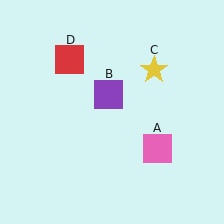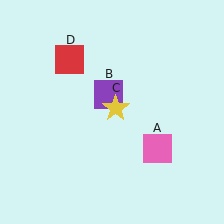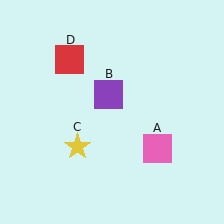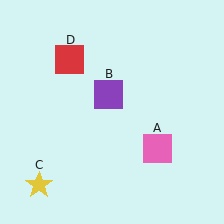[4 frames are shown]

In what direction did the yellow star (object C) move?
The yellow star (object C) moved down and to the left.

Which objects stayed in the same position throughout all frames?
Pink square (object A) and purple square (object B) and red square (object D) remained stationary.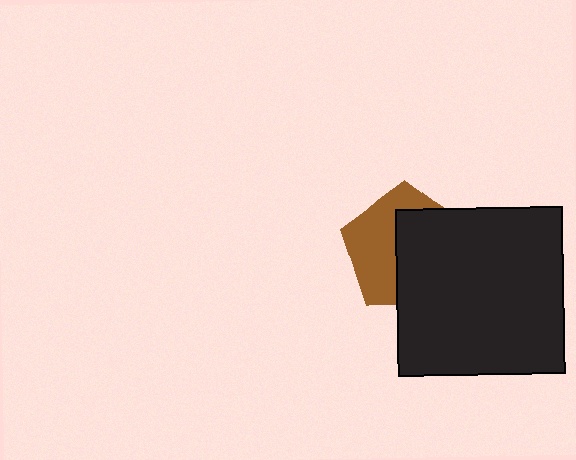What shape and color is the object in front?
The object in front is a black square.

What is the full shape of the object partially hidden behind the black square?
The partially hidden object is a brown pentagon.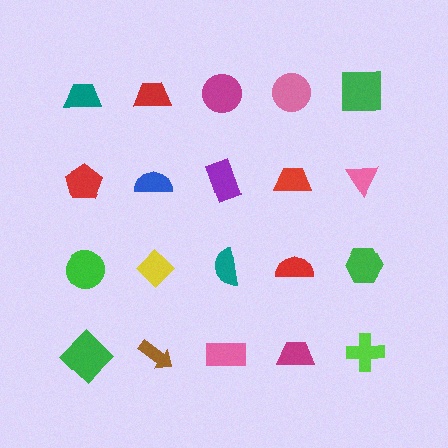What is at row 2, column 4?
A red trapezoid.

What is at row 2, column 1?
A red pentagon.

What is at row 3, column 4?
A red semicircle.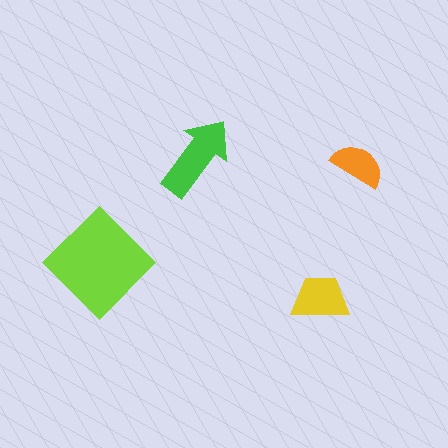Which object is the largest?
The lime diamond.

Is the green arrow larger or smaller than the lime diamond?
Smaller.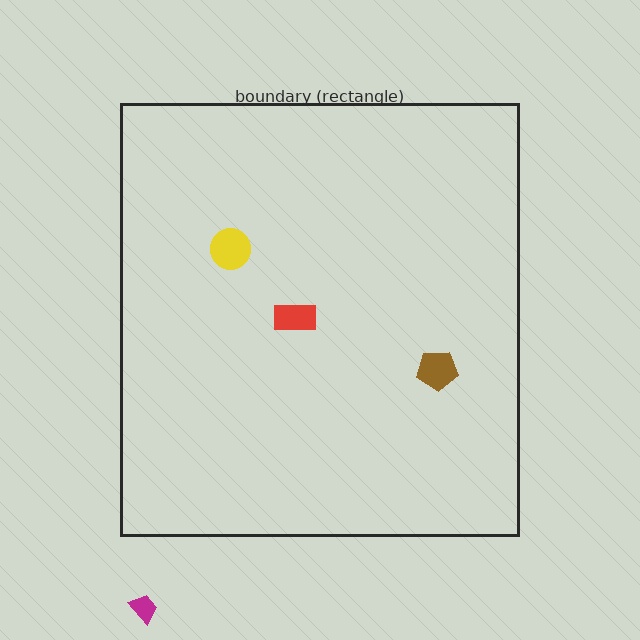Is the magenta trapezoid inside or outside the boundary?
Outside.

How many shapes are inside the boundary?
3 inside, 1 outside.